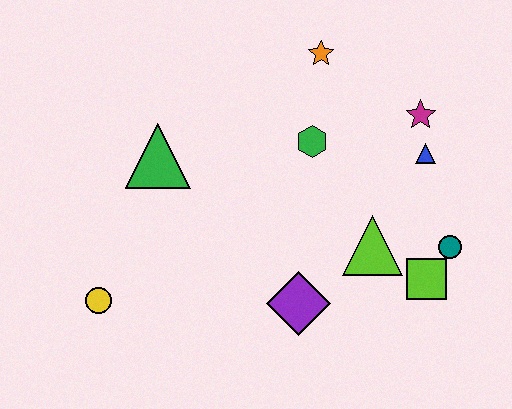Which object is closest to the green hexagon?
The orange star is closest to the green hexagon.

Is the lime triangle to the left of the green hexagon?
No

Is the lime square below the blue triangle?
Yes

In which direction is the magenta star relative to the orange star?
The magenta star is to the right of the orange star.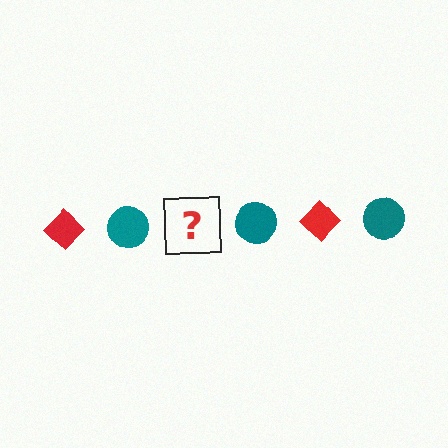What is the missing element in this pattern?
The missing element is a red diamond.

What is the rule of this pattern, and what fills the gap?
The rule is that the pattern alternates between red diamond and teal circle. The gap should be filled with a red diamond.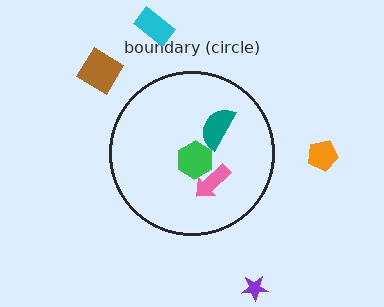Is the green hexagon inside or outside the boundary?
Inside.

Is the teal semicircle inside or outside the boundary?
Inside.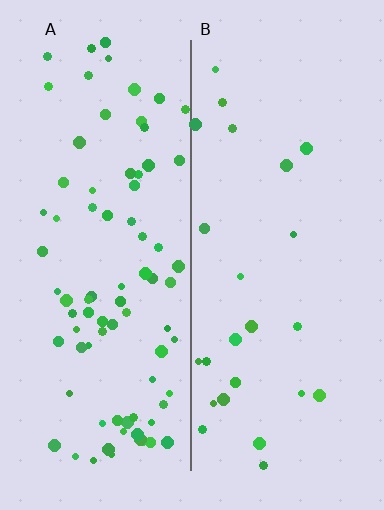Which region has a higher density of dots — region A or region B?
A (the left).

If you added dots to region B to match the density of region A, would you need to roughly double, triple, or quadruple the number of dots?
Approximately triple.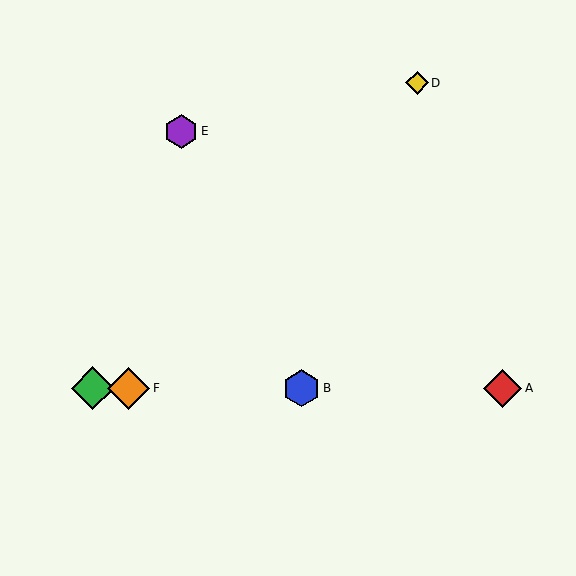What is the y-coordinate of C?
Object C is at y≈388.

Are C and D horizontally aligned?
No, C is at y≈388 and D is at y≈83.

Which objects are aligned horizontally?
Objects A, B, C, F are aligned horizontally.